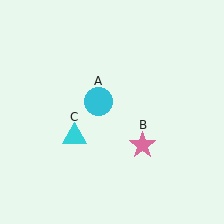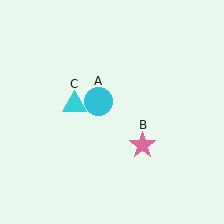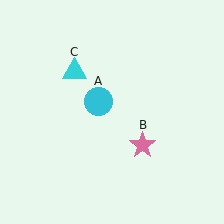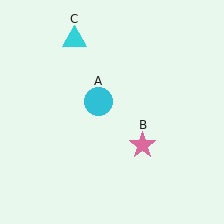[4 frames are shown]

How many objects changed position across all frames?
1 object changed position: cyan triangle (object C).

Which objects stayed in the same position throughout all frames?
Cyan circle (object A) and pink star (object B) remained stationary.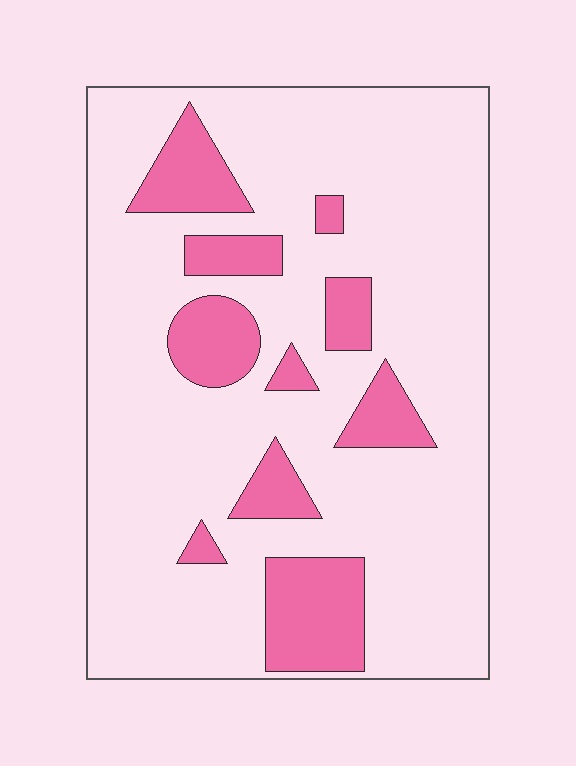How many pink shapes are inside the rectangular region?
10.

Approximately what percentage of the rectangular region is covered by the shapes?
Approximately 20%.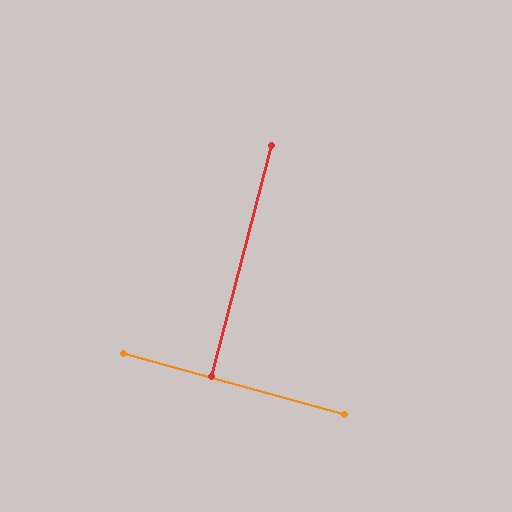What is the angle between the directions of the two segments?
Approximately 89 degrees.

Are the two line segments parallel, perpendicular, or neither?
Perpendicular — they meet at approximately 89°.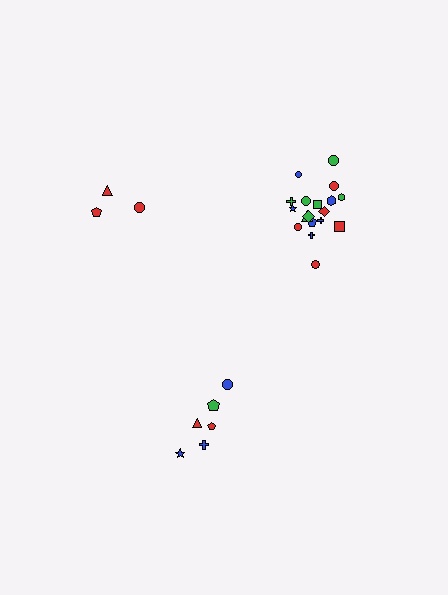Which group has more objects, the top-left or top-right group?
The top-right group.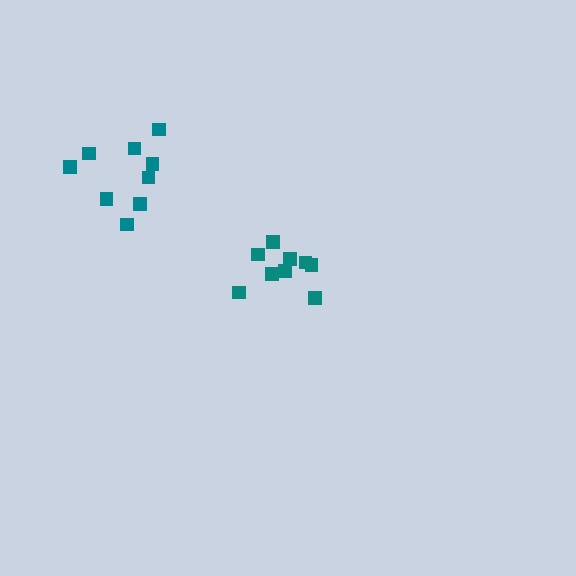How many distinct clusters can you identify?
There are 2 distinct clusters.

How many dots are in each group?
Group 1: 9 dots, Group 2: 9 dots (18 total).